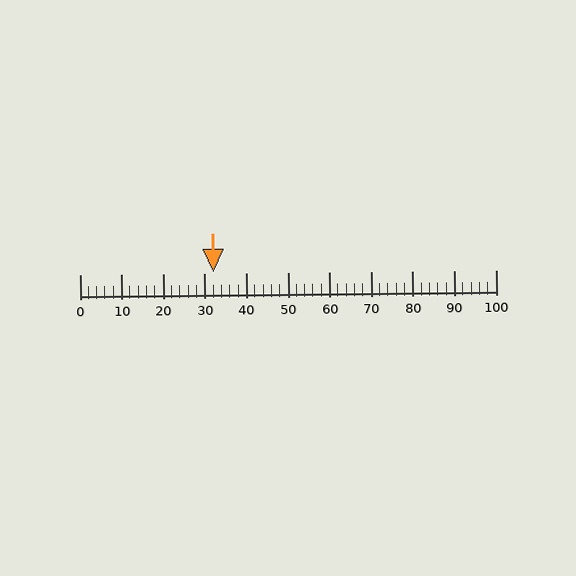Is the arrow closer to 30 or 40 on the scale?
The arrow is closer to 30.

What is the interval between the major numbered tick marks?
The major tick marks are spaced 10 units apart.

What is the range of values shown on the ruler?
The ruler shows values from 0 to 100.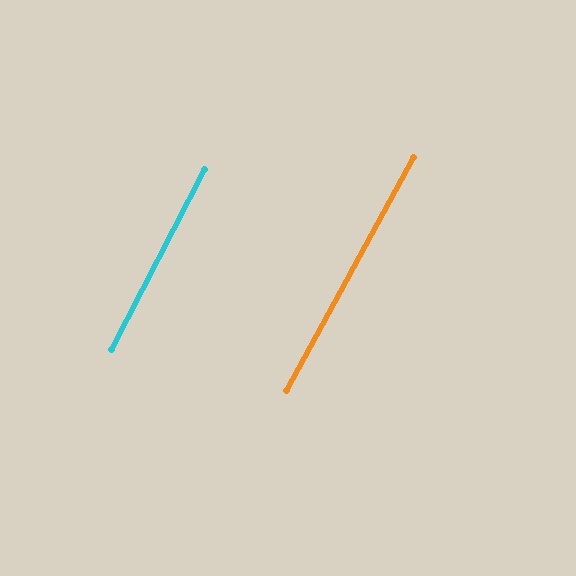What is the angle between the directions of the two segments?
Approximately 1 degree.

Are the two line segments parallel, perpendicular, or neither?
Parallel — their directions differ by only 1.4°.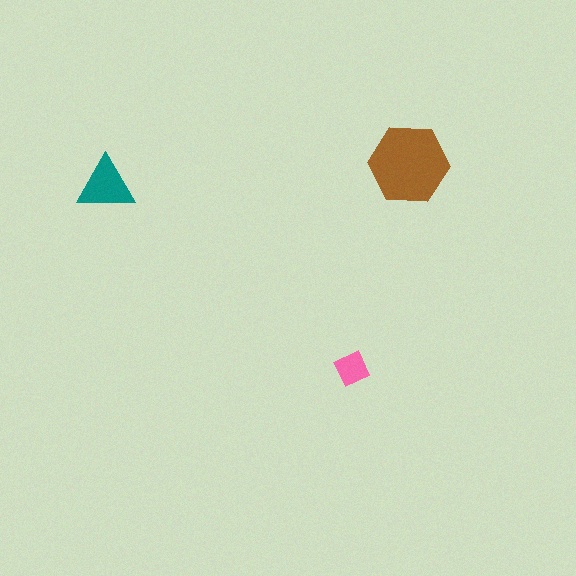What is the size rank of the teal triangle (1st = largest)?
2nd.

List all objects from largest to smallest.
The brown hexagon, the teal triangle, the pink diamond.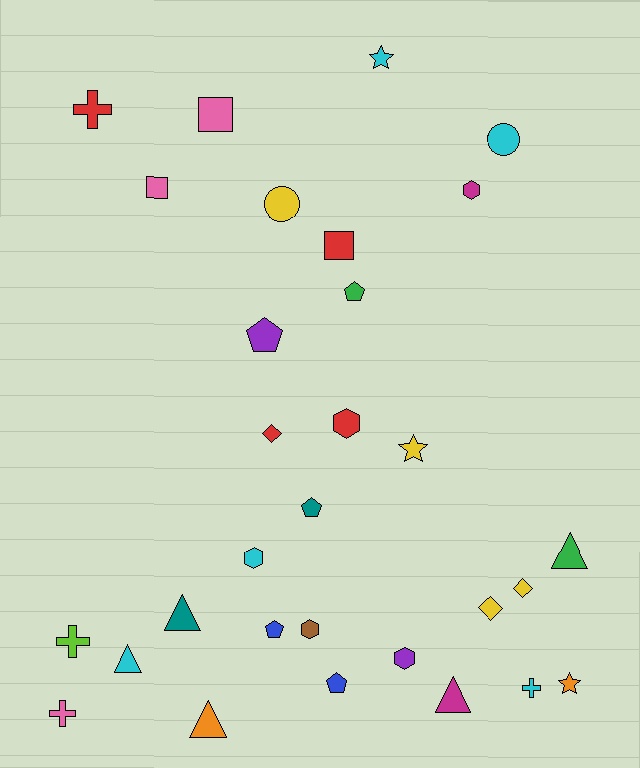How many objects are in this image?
There are 30 objects.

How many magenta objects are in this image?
There are 2 magenta objects.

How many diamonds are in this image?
There are 3 diamonds.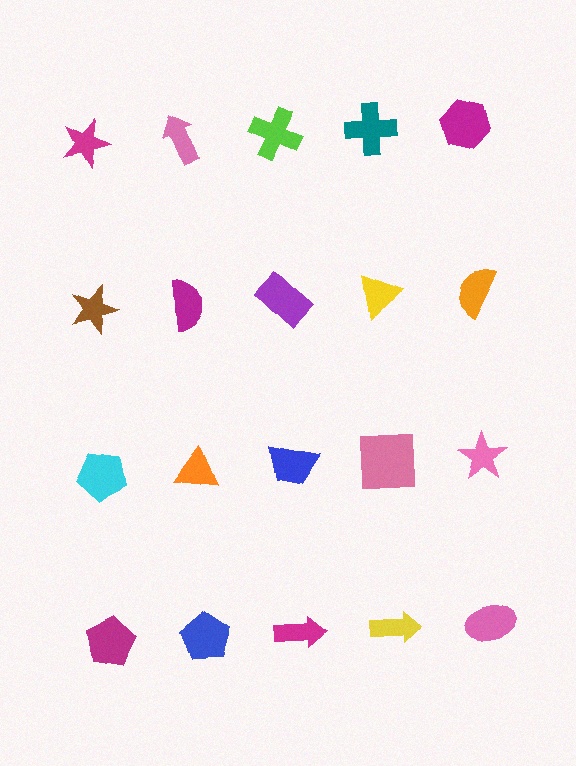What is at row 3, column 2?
An orange triangle.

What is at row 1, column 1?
A magenta star.